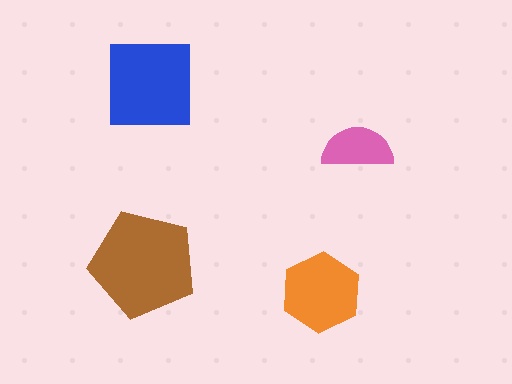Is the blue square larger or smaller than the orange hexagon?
Larger.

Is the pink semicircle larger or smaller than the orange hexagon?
Smaller.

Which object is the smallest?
The pink semicircle.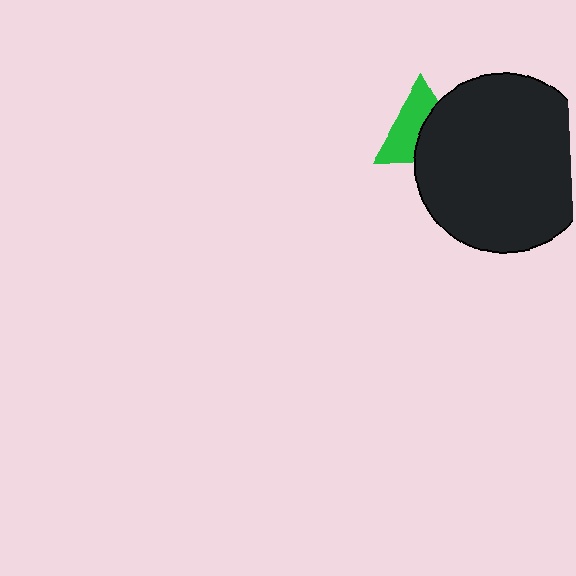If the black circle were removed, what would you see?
You would see the complete green triangle.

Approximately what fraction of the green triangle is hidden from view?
Roughly 46% of the green triangle is hidden behind the black circle.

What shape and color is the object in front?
The object in front is a black circle.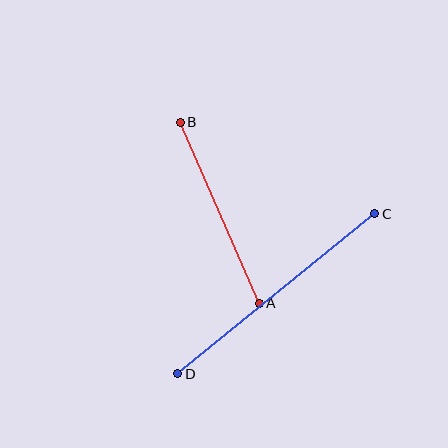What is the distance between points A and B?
The distance is approximately 197 pixels.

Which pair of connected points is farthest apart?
Points C and D are farthest apart.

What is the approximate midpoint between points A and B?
The midpoint is at approximately (220, 213) pixels.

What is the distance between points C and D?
The distance is approximately 254 pixels.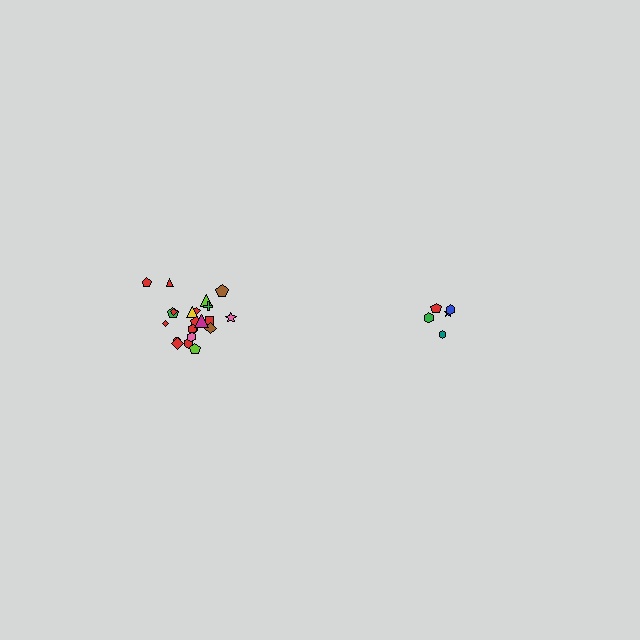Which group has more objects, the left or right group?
The left group.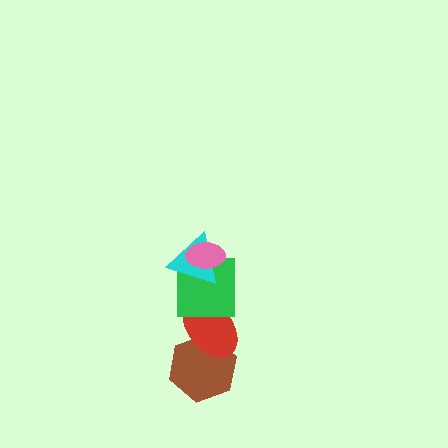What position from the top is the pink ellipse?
The pink ellipse is 1st from the top.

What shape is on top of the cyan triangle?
The pink ellipse is on top of the cyan triangle.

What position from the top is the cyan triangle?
The cyan triangle is 2nd from the top.